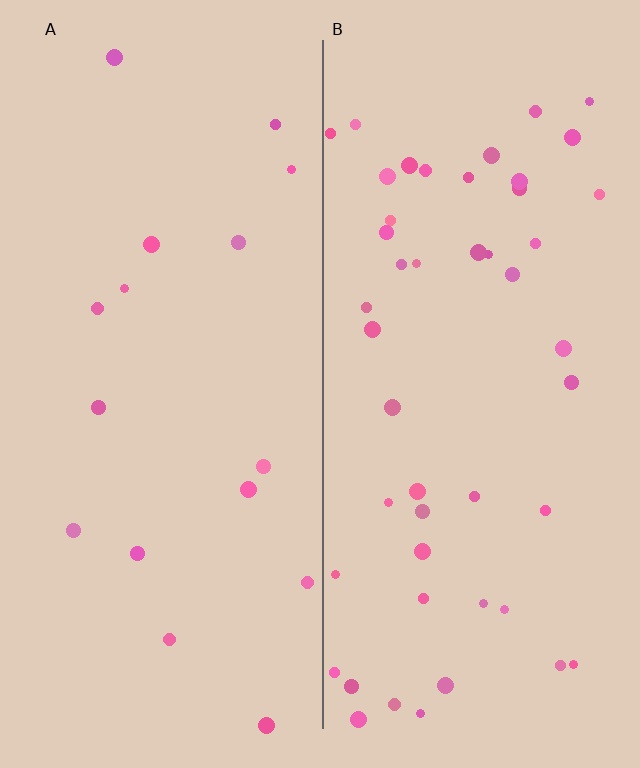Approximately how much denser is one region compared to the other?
Approximately 3.0× — region B over region A.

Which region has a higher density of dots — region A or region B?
B (the right).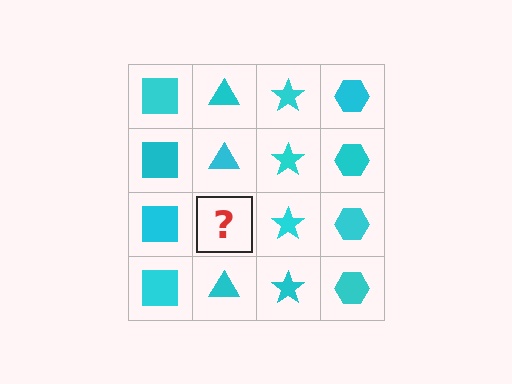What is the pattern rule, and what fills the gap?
The rule is that each column has a consistent shape. The gap should be filled with a cyan triangle.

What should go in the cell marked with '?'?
The missing cell should contain a cyan triangle.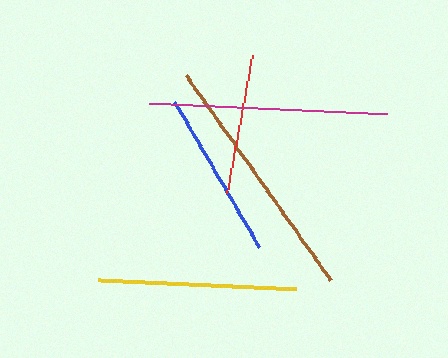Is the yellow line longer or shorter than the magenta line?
The magenta line is longer than the yellow line.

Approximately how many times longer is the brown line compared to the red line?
The brown line is approximately 1.8 times the length of the red line.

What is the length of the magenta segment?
The magenta segment is approximately 239 pixels long.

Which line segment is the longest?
The brown line is the longest at approximately 250 pixels.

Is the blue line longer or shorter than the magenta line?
The magenta line is longer than the blue line.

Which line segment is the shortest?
The red line is the shortest at approximately 140 pixels.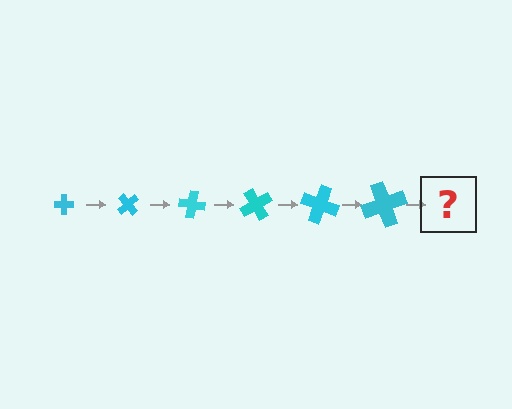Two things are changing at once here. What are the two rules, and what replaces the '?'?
The two rules are that the cross grows larger each step and it rotates 50 degrees each step. The '?' should be a cross, larger than the previous one and rotated 300 degrees from the start.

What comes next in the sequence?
The next element should be a cross, larger than the previous one and rotated 300 degrees from the start.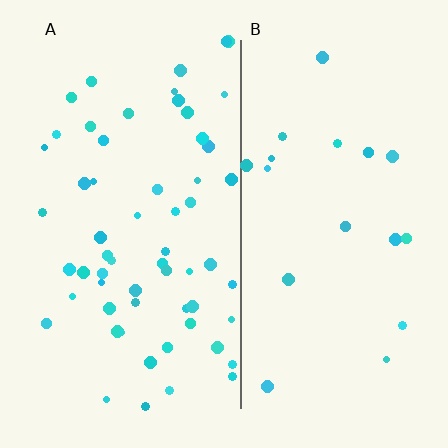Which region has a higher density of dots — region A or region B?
A (the left).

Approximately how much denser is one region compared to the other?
Approximately 3.2× — region A over region B.